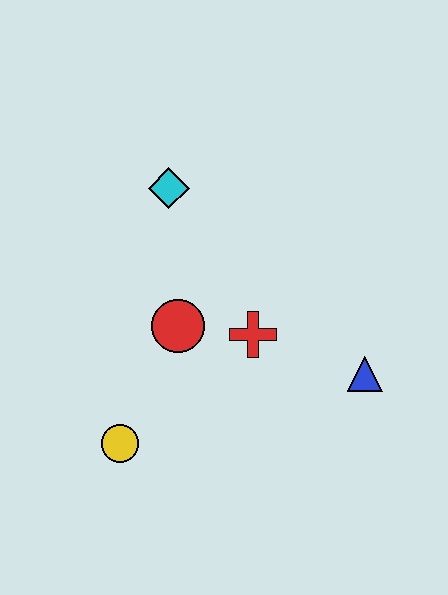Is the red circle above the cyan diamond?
No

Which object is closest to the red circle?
The red cross is closest to the red circle.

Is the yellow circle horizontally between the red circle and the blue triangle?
No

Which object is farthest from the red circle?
The blue triangle is farthest from the red circle.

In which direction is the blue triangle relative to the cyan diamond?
The blue triangle is to the right of the cyan diamond.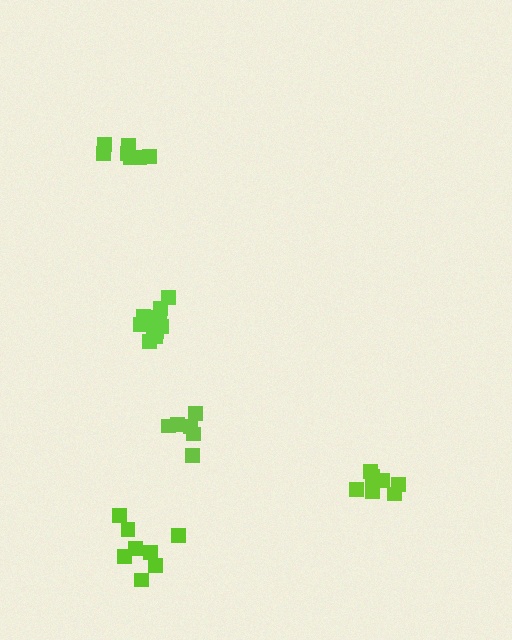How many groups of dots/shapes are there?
There are 5 groups.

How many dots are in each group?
Group 1: 7 dots, Group 2: 6 dots, Group 3: 7 dots, Group 4: 8 dots, Group 5: 11 dots (39 total).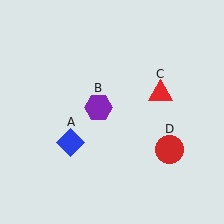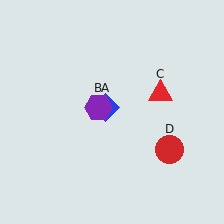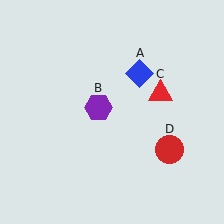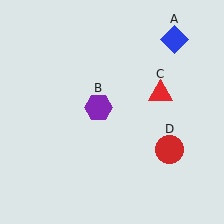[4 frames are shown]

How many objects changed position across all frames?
1 object changed position: blue diamond (object A).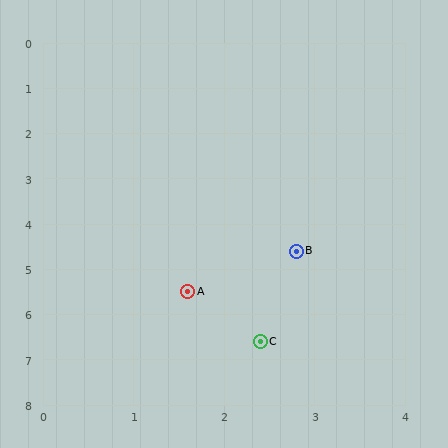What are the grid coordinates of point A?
Point A is at approximately (1.6, 5.5).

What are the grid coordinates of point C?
Point C is at approximately (2.4, 6.6).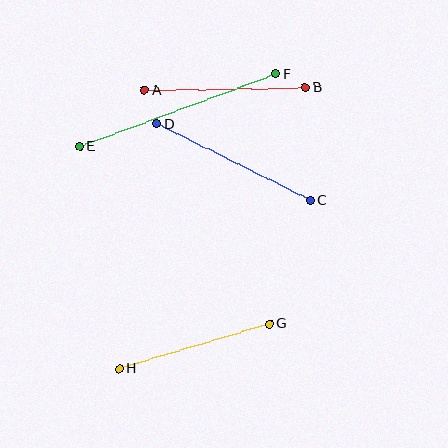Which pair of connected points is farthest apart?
Points E and F are farthest apart.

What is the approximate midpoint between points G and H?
The midpoint is at approximately (194, 346) pixels.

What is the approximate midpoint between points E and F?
The midpoint is at approximately (178, 110) pixels.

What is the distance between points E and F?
The distance is approximately 209 pixels.